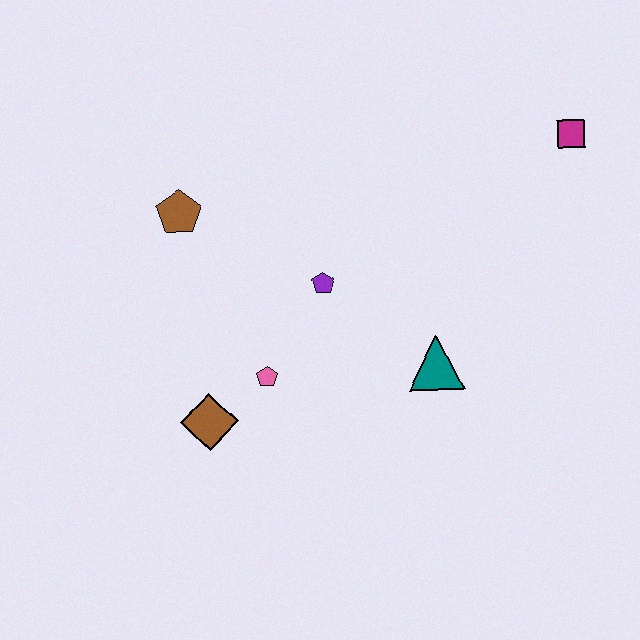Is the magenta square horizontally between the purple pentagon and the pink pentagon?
No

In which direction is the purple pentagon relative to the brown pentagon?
The purple pentagon is to the right of the brown pentagon.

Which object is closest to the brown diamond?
The pink pentagon is closest to the brown diamond.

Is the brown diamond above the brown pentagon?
No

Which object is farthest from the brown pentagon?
The magenta square is farthest from the brown pentagon.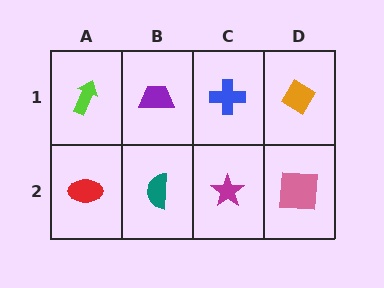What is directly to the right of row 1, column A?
A purple trapezoid.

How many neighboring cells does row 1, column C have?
3.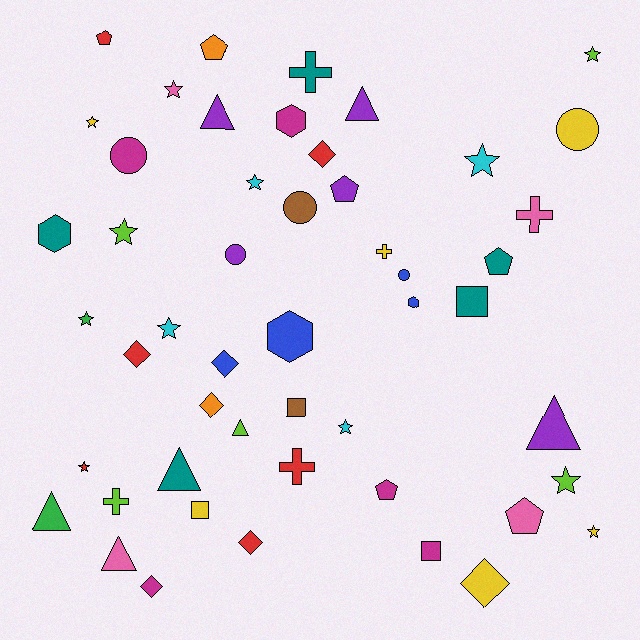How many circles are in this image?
There are 5 circles.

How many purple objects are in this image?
There are 5 purple objects.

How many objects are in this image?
There are 50 objects.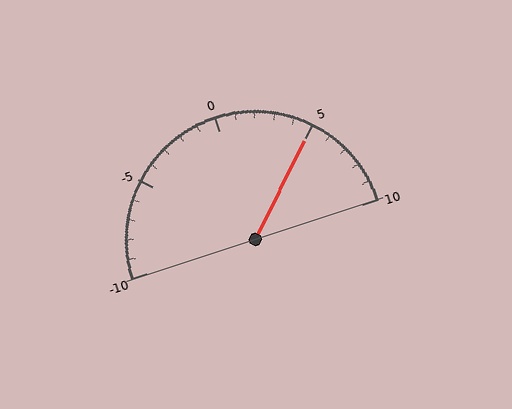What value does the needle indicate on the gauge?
The needle indicates approximately 5.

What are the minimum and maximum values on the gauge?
The gauge ranges from -10 to 10.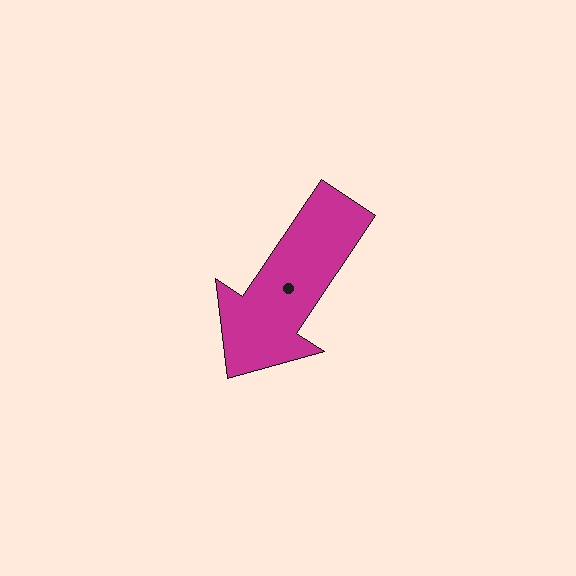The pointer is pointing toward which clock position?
Roughly 7 o'clock.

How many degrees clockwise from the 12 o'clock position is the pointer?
Approximately 214 degrees.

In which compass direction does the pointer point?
Southwest.